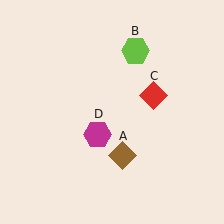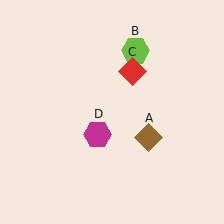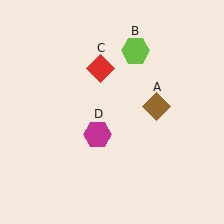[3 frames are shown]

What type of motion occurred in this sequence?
The brown diamond (object A), red diamond (object C) rotated counterclockwise around the center of the scene.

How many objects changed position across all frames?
2 objects changed position: brown diamond (object A), red diamond (object C).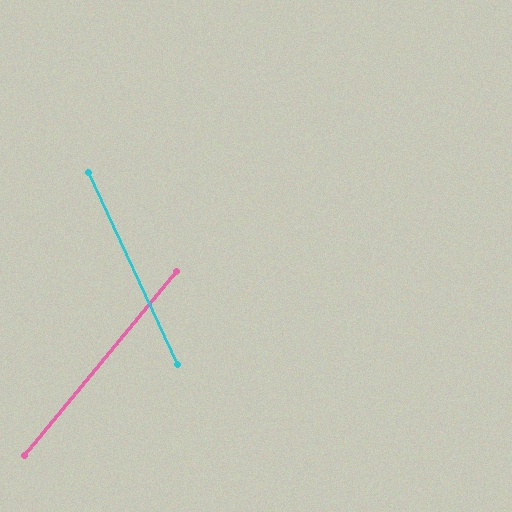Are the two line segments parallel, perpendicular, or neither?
Neither parallel nor perpendicular — they differ by about 64°.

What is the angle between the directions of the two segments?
Approximately 64 degrees.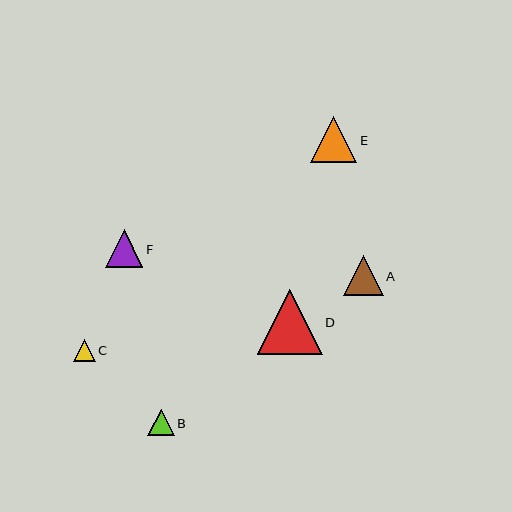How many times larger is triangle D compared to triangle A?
Triangle D is approximately 1.6 times the size of triangle A.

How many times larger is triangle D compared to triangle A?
Triangle D is approximately 1.6 times the size of triangle A.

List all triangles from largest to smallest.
From largest to smallest: D, E, A, F, B, C.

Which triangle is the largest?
Triangle D is the largest with a size of approximately 65 pixels.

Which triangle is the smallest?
Triangle C is the smallest with a size of approximately 22 pixels.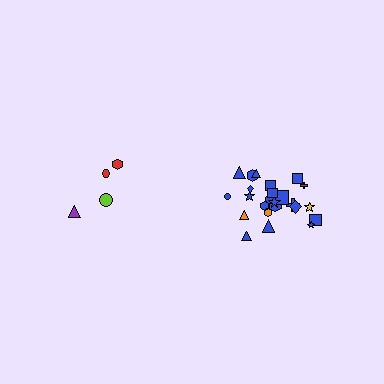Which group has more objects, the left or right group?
The right group.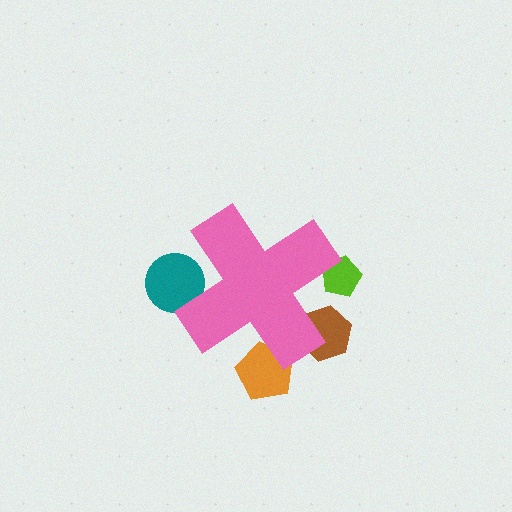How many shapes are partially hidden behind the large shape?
4 shapes are partially hidden.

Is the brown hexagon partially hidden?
Yes, the brown hexagon is partially hidden behind the pink cross.